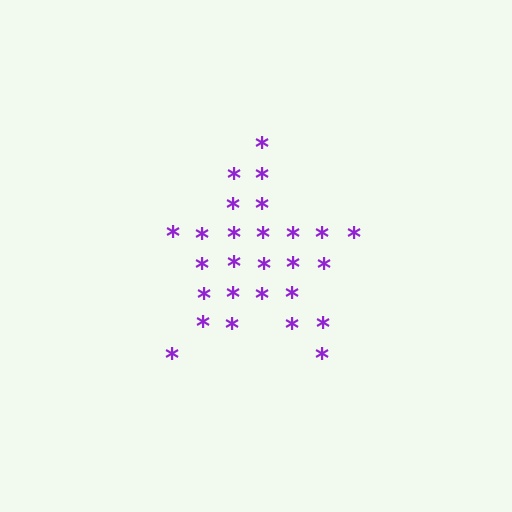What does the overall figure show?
The overall figure shows a star.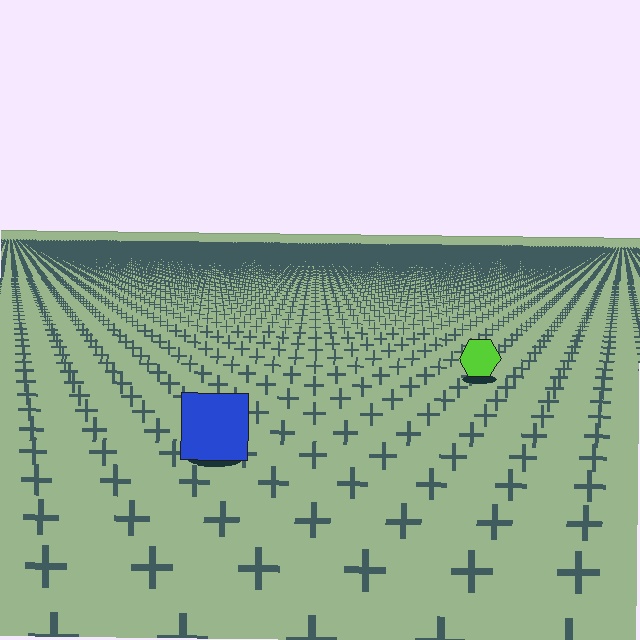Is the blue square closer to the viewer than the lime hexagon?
Yes. The blue square is closer — you can tell from the texture gradient: the ground texture is coarser near it.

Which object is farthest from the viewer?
The lime hexagon is farthest from the viewer. It appears smaller and the ground texture around it is denser.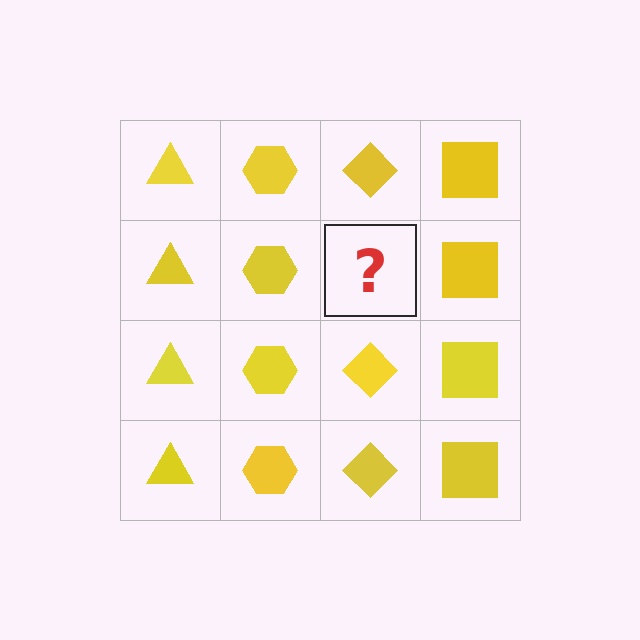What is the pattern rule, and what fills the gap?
The rule is that each column has a consistent shape. The gap should be filled with a yellow diamond.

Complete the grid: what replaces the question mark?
The question mark should be replaced with a yellow diamond.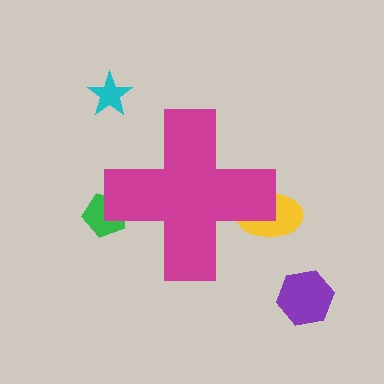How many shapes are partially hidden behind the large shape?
2 shapes are partially hidden.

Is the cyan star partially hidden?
No, the cyan star is fully visible.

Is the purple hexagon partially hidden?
No, the purple hexagon is fully visible.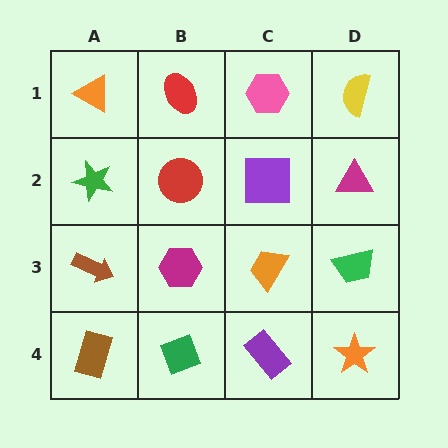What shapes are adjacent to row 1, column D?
A magenta triangle (row 2, column D), a pink hexagon (row 1, column C).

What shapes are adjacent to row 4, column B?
A magenta hexagon (row 3, column B), a brown rectangle (row 4, column A), a purple rectangle (row 4, column C).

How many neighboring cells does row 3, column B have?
4.